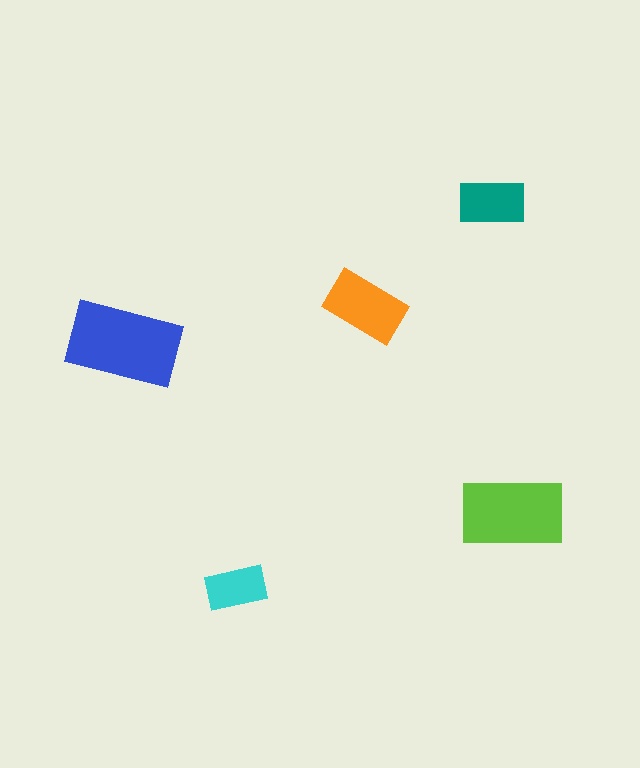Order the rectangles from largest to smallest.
the blue one, the lime one, the orange one, the teal one, the cyan one.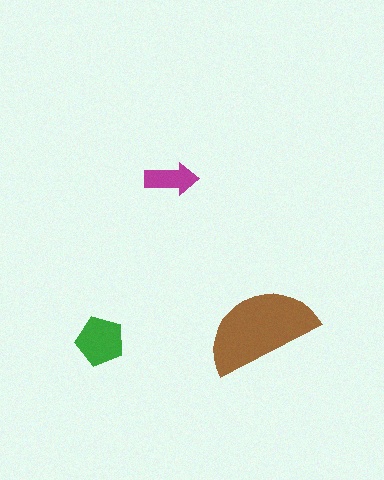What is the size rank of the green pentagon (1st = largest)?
2nd.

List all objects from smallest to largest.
The magenta arrow, the green pentagon, the brown semicircle.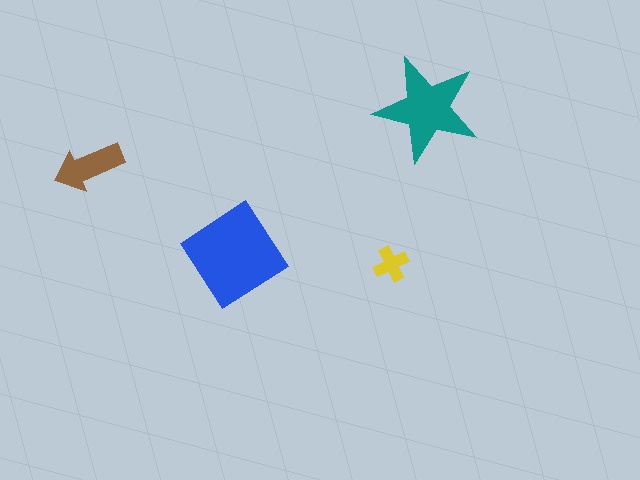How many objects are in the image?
There are 4 objects in the image.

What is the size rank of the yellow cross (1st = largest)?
4th.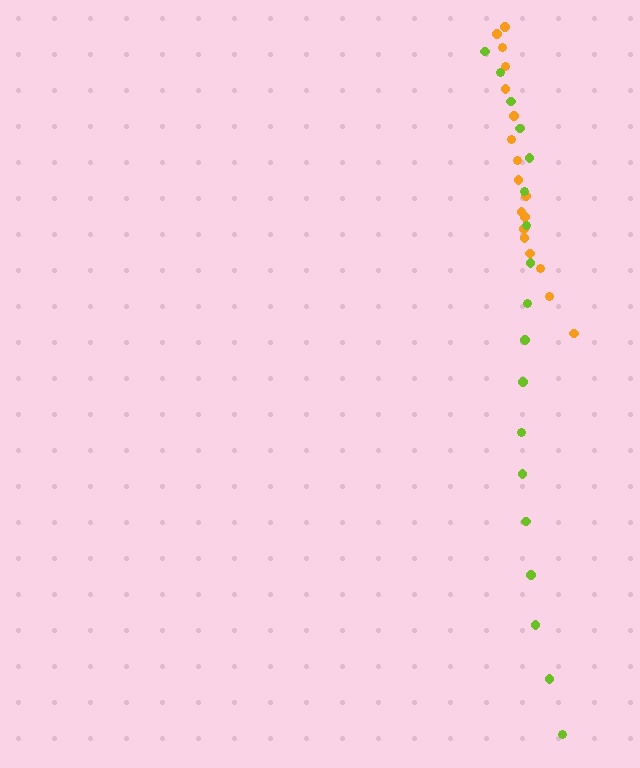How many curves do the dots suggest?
There are 2 distinct paths.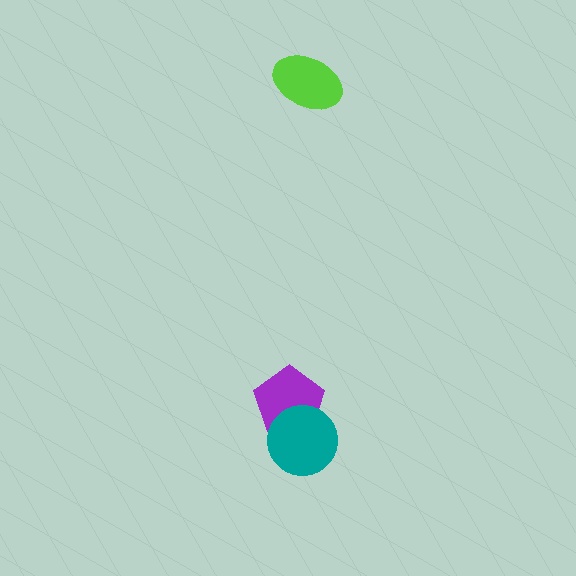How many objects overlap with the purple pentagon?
1 object overlaps with the purple pentagon.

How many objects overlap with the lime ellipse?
0 objects overlap with the lime ellipse.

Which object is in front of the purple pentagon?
The teal circle is in front of the purple pentagon.